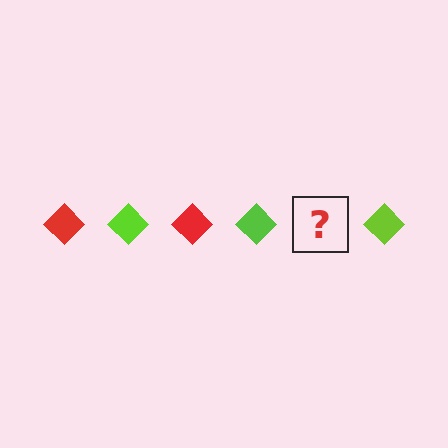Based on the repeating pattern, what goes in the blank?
The blank should be a red diamond.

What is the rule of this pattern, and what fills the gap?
The rule is that the pattern cycles through red, lime diamonds. The gap should be filled with a red diamond.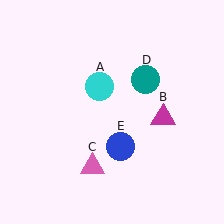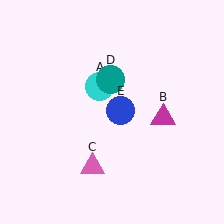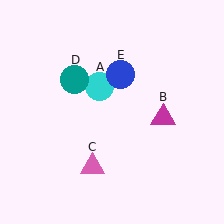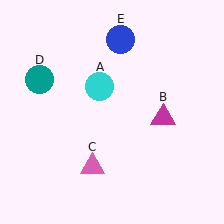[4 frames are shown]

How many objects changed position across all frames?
2 objects changed position: teal circle (object D), blue circle (object E).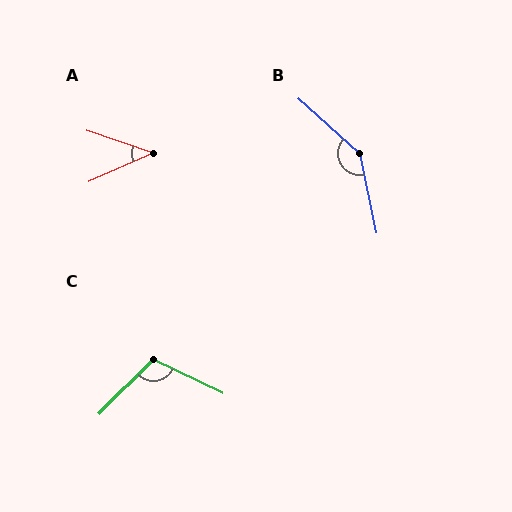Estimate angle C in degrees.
Approximately 109 degrees.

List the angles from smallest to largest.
A (43°), C (109°), B (144°).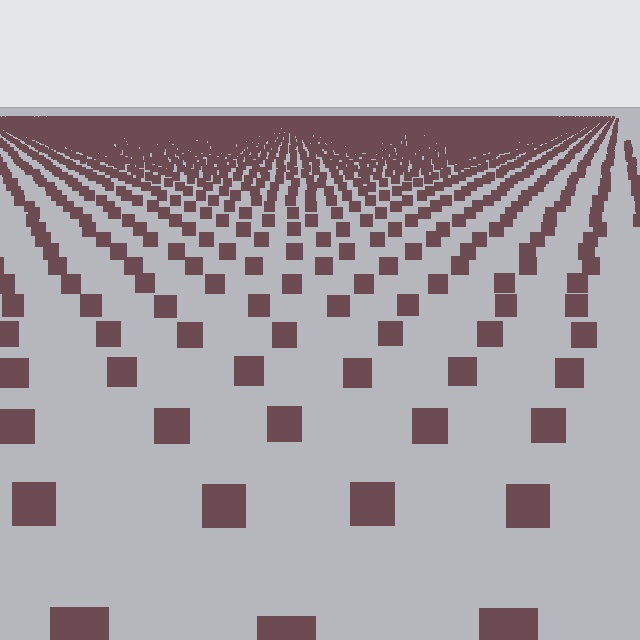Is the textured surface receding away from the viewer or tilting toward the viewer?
The surface is receding away from the viewer. Texture elements get smaller and denser toward the top.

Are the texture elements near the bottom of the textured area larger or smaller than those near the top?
Larger. Near the bottom, elements are closer to the viewer and appear at a bigger on-screen size.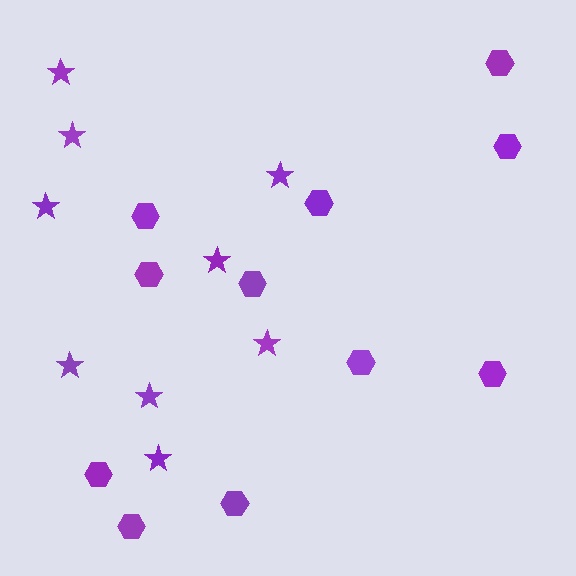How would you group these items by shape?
There are 2 groups: one group of hexagons (11) and one group of stars (9).